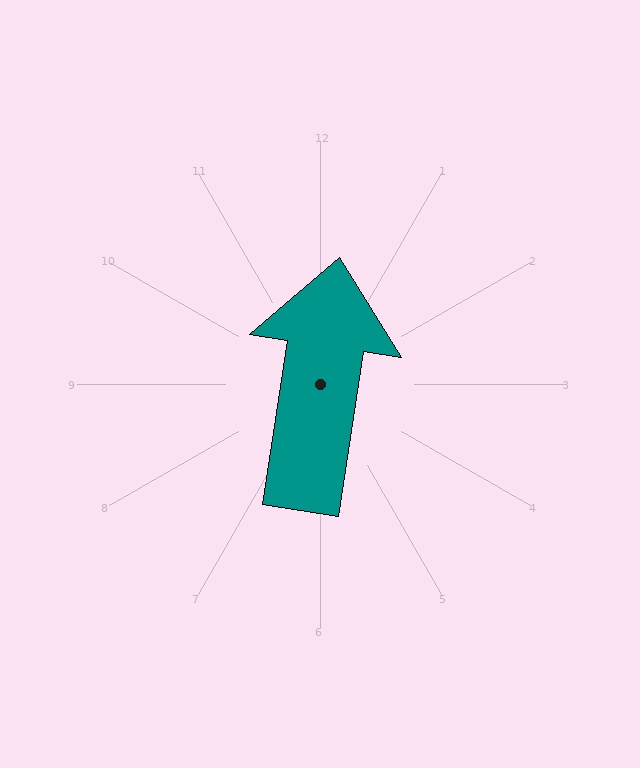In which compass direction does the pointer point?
North.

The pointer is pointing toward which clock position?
Roughly 12 o'clock.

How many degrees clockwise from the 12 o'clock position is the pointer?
Approximately 9 degrees.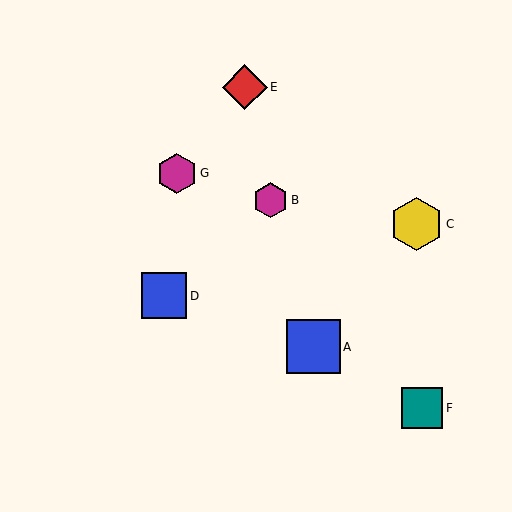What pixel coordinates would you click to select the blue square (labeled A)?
Click at (313, 347) to select the blue square A.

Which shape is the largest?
The blue square (labeled A) is the largest.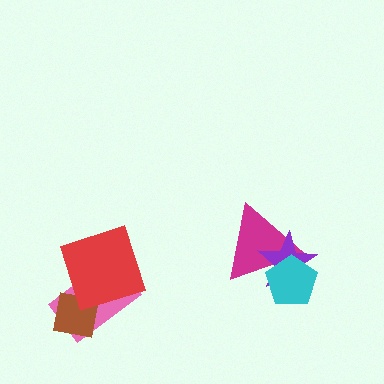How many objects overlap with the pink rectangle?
2 objects overlap with the pink rectangle.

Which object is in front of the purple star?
The cyan pentagon is in front of the purple star.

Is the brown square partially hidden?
Yes, it is partially covered by another shape.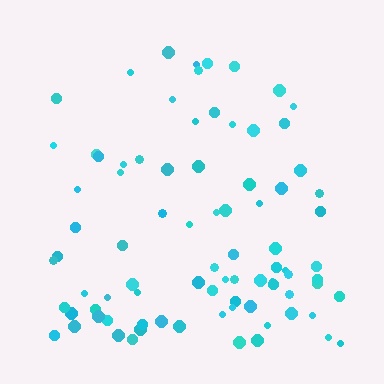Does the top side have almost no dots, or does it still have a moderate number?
Still a moderate number, just noticeably fewer than the bottom.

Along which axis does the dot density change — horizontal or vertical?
Vertical.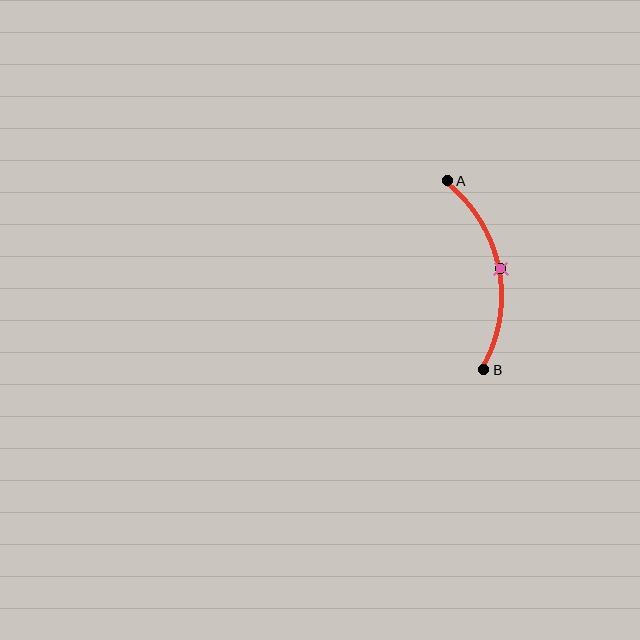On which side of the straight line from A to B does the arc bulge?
The arc bulges to the right of the straight line connecting A and B.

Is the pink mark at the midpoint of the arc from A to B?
Yes. The pink mark lies on the arc at equal arc-length from both A and B — it is the arc midpoint.